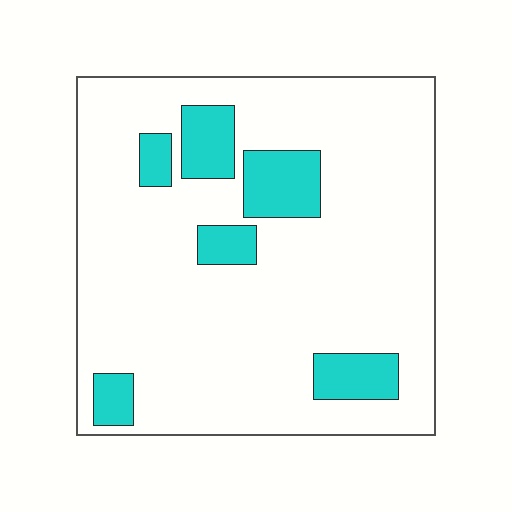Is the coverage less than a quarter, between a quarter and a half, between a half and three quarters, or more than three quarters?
Less than a quarter.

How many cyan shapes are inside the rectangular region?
6.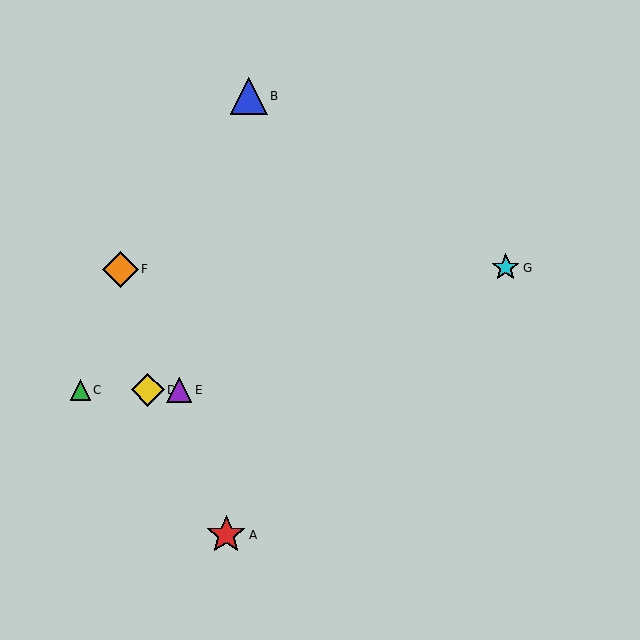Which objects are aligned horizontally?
Objects C, D, E are aligned horizontally.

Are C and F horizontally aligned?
No, C is at y≈390 and F is at y≈269.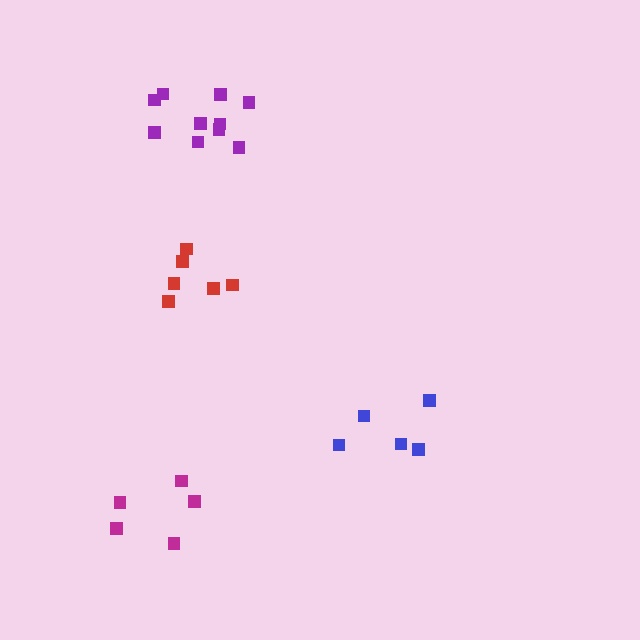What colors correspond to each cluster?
The clusters are colored: red, blue, purple, magenta.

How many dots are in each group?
Group 1: 6 dots, Group 2: 5 dots, Group 3: 10 dots, Group 4: 5 dots (26 total).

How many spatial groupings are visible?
There are 4 spatial groupings.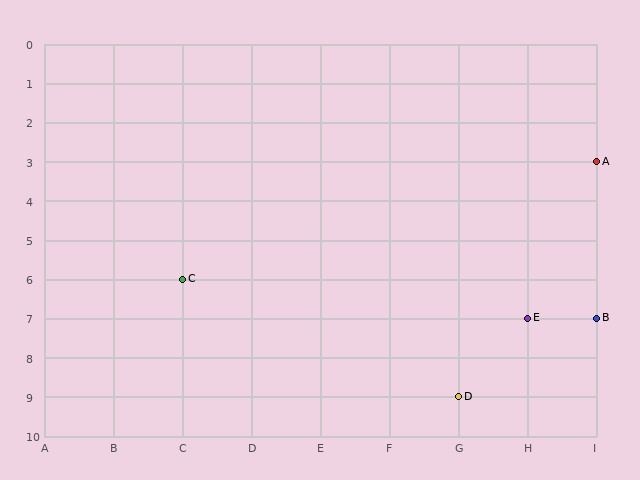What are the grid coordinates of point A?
Point A is at grid coordinates (I, 3).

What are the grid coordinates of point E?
Point E is at grid coordinates (H, 7).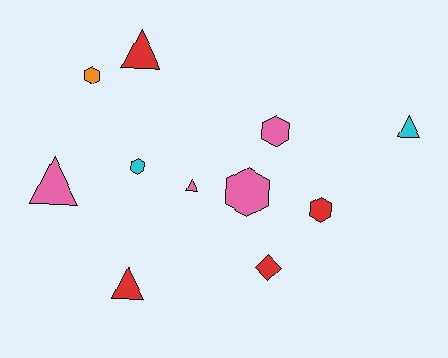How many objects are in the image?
There are 11 objects.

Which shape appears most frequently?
Triangle, with 5 objects.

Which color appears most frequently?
Pink, with 4 objects.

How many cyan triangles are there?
There is 1 cyan triangle.